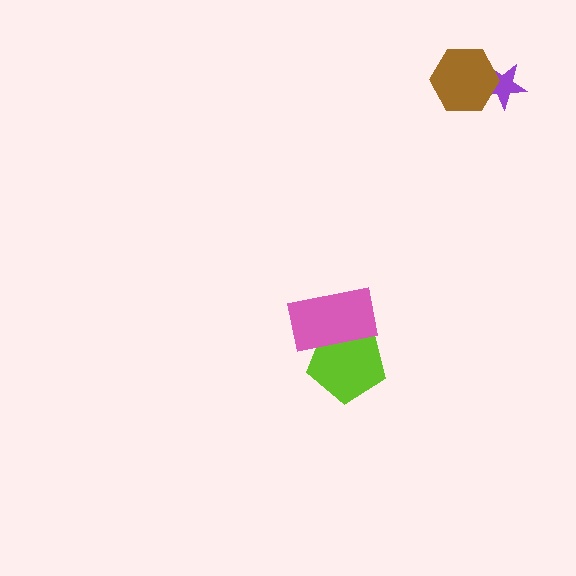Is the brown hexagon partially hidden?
No, no other shape covers it.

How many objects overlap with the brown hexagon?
1 object overlaps with the brown hexagon.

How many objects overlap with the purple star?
1 object overlaps with the purple star.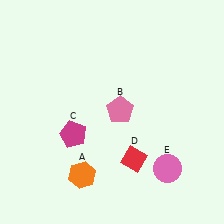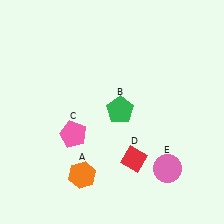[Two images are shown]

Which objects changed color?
B changed from pink to green. C changed from magenta to pink.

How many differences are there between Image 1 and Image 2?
There are 2 differences between the two images.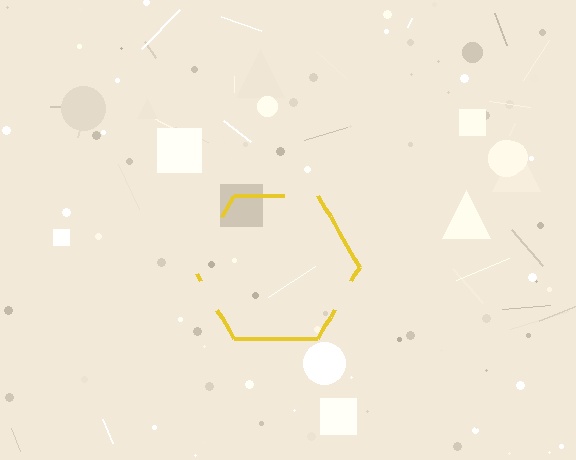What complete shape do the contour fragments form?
The contour fragments form a hexagon.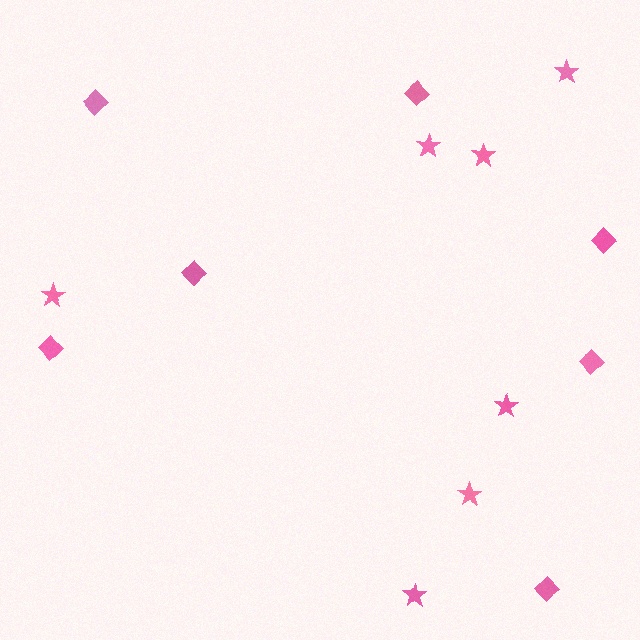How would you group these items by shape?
There are 2 groups: one group of diamonds (7) and one group of stars (7).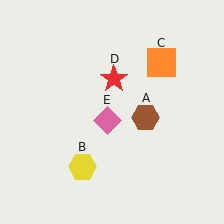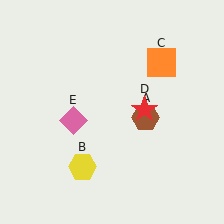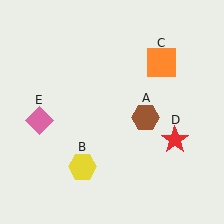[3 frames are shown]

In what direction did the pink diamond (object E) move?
The pink diamond (object E) moved left.